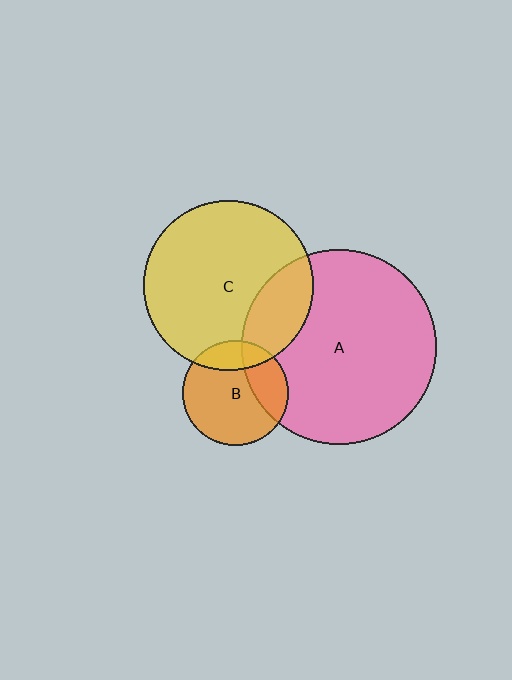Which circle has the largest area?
Circle A (pink).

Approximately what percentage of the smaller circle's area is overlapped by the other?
Approximately 20%.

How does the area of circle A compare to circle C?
Approximately 1.3 times.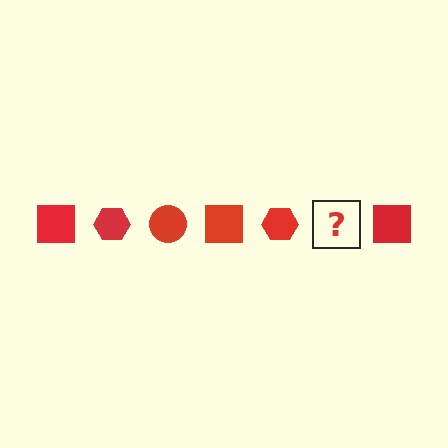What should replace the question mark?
The question mark should be replaced with a red circle.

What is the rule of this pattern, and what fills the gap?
The rule is that the pattern cycles through square, hexagon, circle shapes in red. The gap should be filled with a red circle.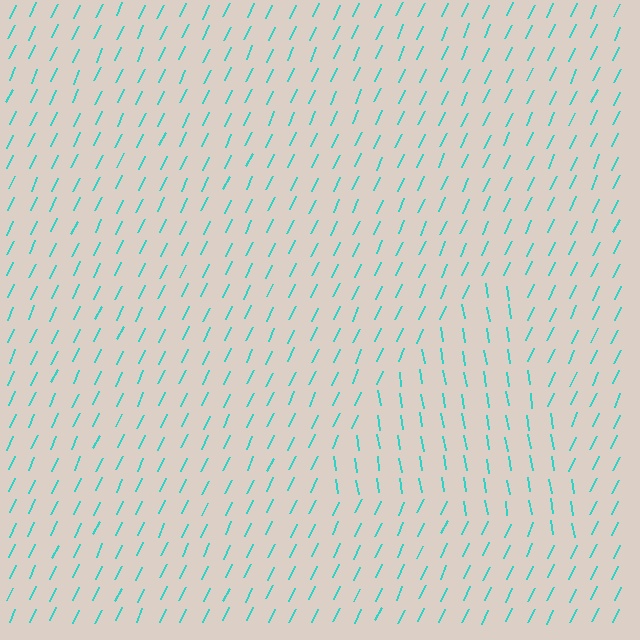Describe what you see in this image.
The image is filled with small cyan line segments. A triangle region in the image has lines oriented differently from the surrounding lines, creating a visible texture boundary.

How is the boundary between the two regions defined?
The boundary is defined purely by a change in line orientation (approximately 34 degrees difference). All lines are the same color and thickness.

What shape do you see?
I see a triangle.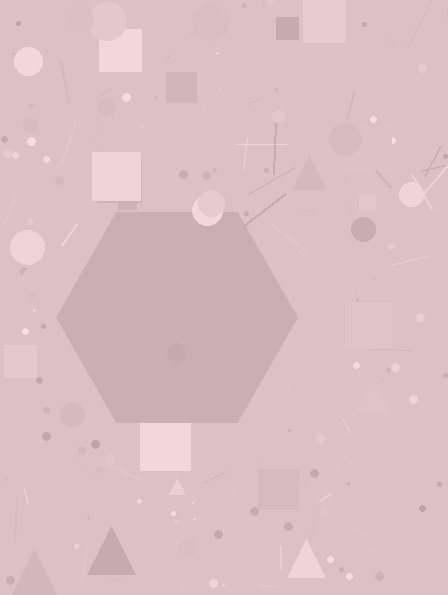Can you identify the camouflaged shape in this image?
The camouflaged shape is a hexagon.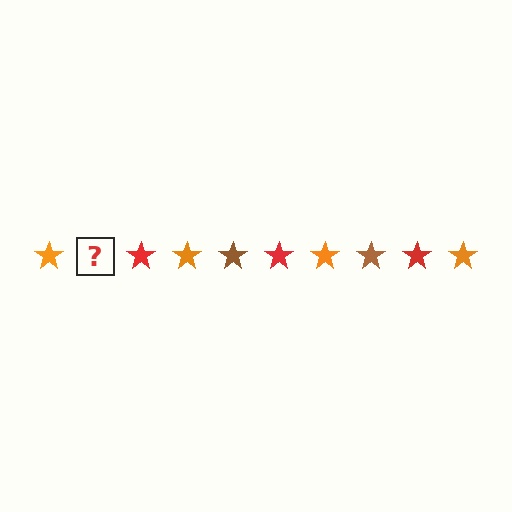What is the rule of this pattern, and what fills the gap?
The rule is that the pattern cycles through orange, brown, red stars. The gap should be filled with a brown star.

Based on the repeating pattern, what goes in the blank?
The blank should be a brown star.